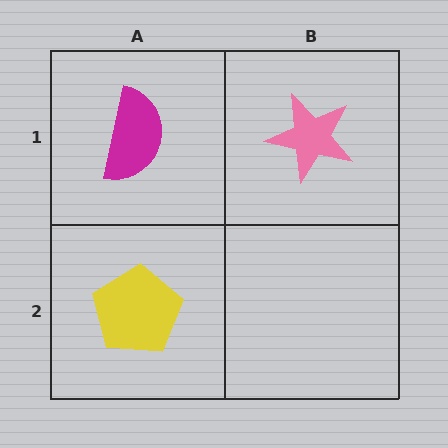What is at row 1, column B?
A pink star.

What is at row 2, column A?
A yellow pentagon.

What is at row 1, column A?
A magenta semicircle.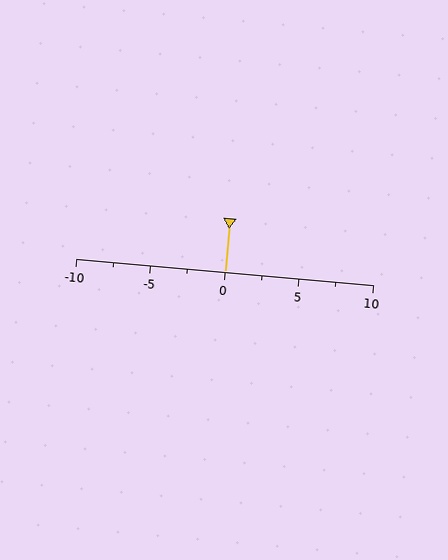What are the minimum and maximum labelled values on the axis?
The axis runs from -10 to 10.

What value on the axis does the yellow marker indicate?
The marker indicates approximately 0.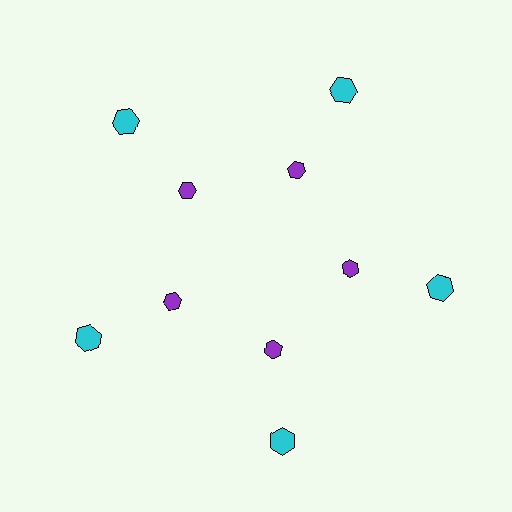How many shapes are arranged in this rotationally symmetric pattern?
There are 10 shapes, arranged in 5 groups of 2.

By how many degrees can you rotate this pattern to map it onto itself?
The pattern maps onto itself every 72 degrees of rotation.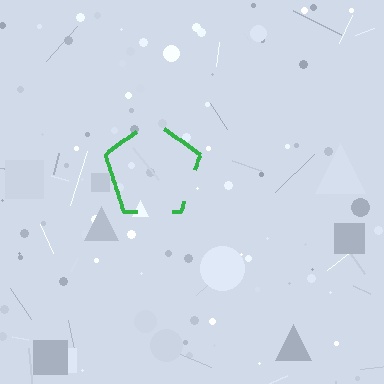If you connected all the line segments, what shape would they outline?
They would outline a pentagon.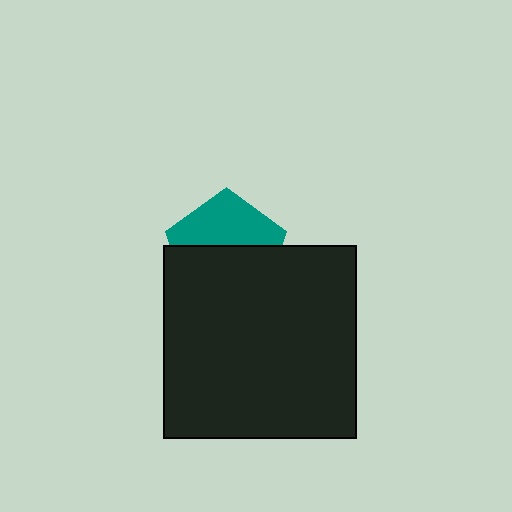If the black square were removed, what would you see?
You would see the complete teal pentagon.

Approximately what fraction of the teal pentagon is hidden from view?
Roughly 55% of the teal pentagon is hidden behind the black square.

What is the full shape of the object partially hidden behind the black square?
The partially hidden object is a teal pentagon.